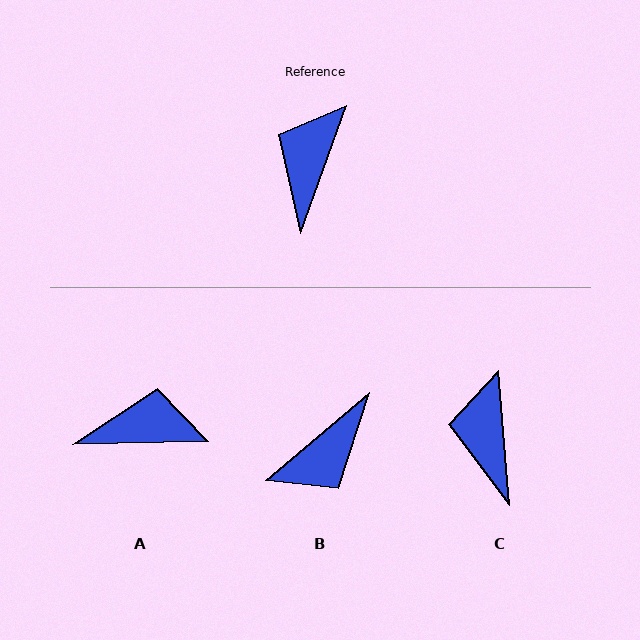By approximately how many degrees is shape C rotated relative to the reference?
Approximately 24 degrees counter-clockwise.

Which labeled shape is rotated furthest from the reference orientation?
B, about 150 degrees away.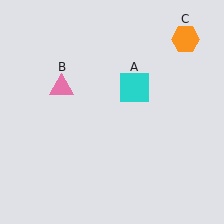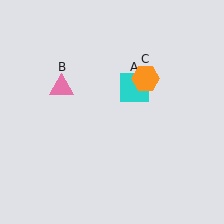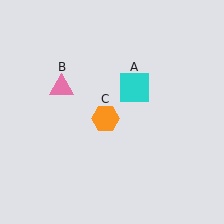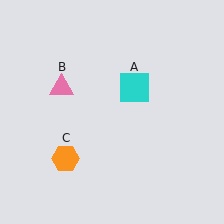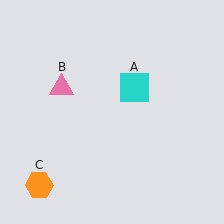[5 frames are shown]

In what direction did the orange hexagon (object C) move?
The orange hexagon (object C) moved down and to the left.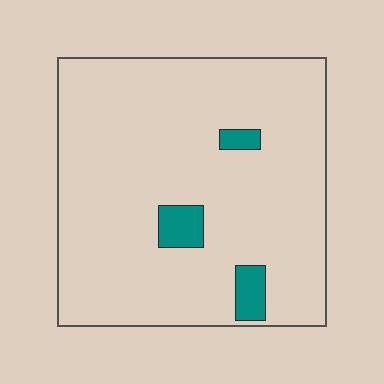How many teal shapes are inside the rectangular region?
3.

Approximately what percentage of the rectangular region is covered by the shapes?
Approximately 5%.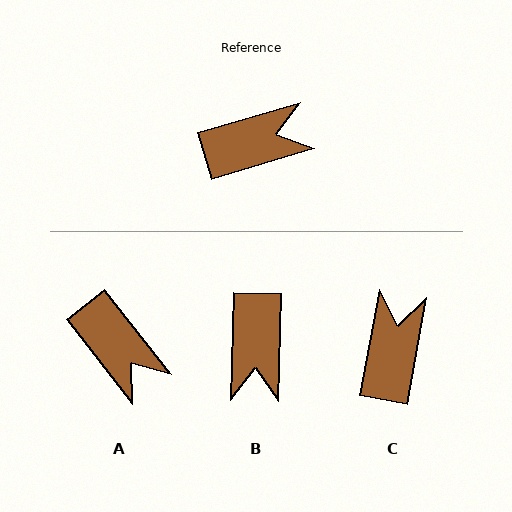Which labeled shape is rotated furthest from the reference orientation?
B, about 108 degrees away.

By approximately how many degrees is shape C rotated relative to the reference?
Approximately 63 degrees counter-clockwise.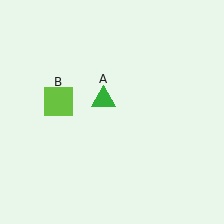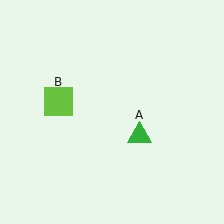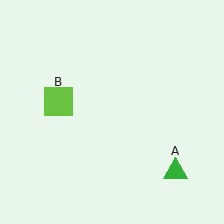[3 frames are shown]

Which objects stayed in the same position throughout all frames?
Lime square (object B) remained stationary.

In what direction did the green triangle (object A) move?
The green triangle (object A) moved down and to the right.